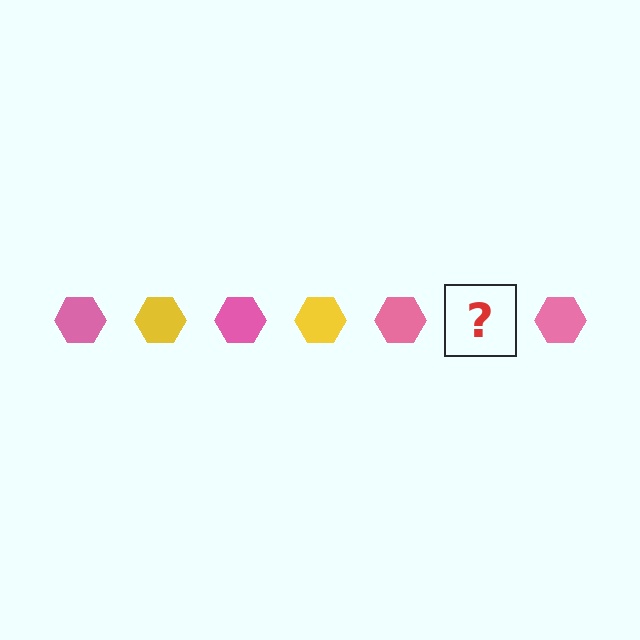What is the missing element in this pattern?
The missing element is a yellow hexagon.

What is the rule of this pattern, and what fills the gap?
The rule is that the pattern cycles through pink, yellow hexagons. The gap should be filled with a yellow hexagon.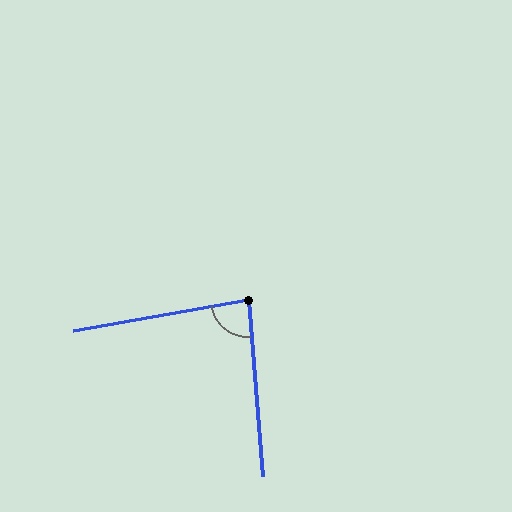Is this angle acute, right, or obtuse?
It is acute.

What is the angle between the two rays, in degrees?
Approximately 85 degrees.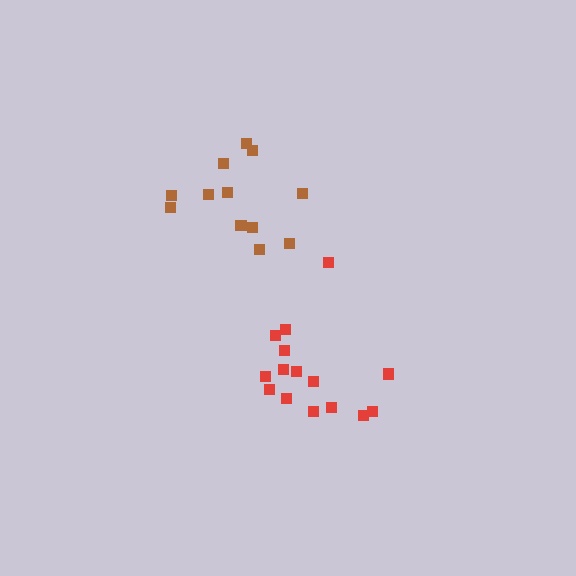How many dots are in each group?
Group 1: 12 dots, Group 2: 15 dots (27 total).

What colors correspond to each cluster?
The clusters are colored: brown, red.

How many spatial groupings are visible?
There are 2 spatial groupings.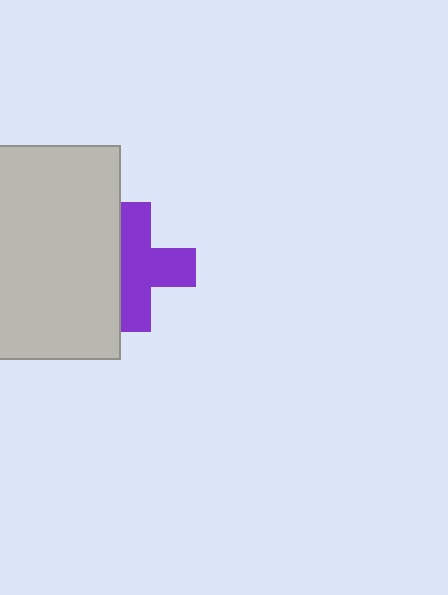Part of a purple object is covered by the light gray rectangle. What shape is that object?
It is a cross.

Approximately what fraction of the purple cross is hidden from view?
Roughly 36% of the purple cross is hidden behind the light gray rectangle.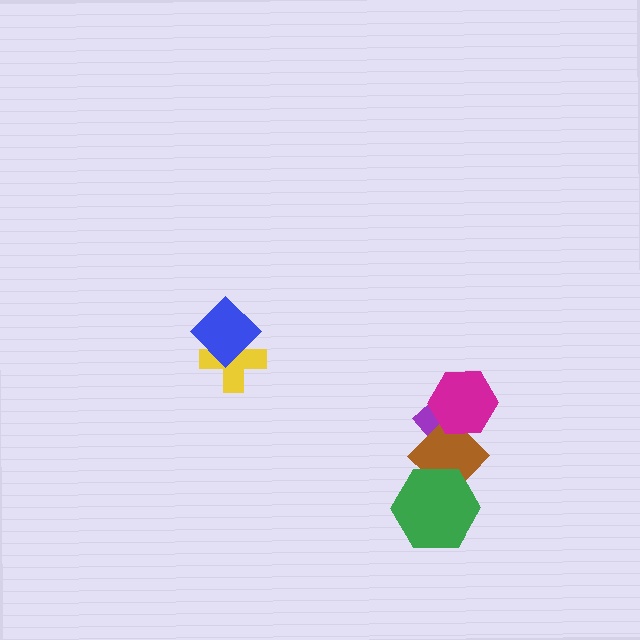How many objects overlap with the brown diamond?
3 objects overlap with the brown diamond.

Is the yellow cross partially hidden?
Yes, it is partially covered by another shape.